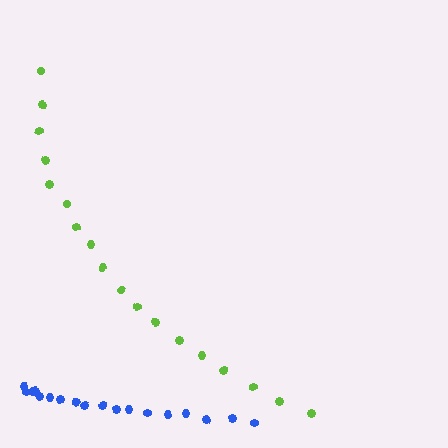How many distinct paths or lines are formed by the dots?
There are 2 distinct paths.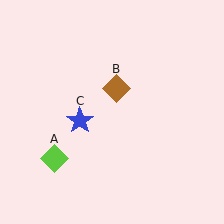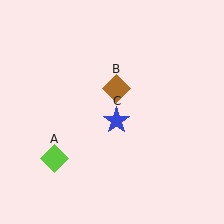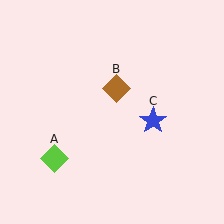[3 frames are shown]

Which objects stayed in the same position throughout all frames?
Lime diamond (object A) and brown diamond (object B) remained stationary.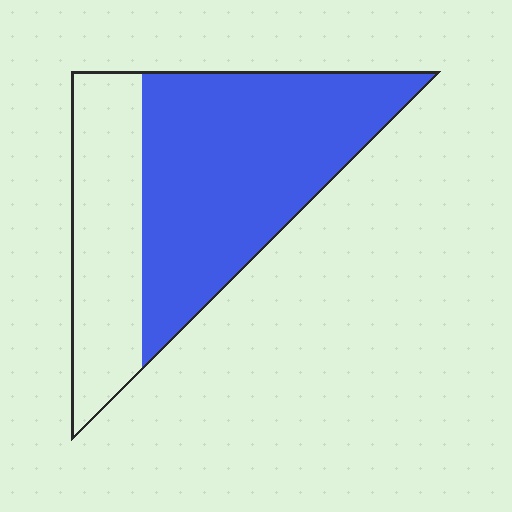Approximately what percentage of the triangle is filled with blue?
Approximately 65%.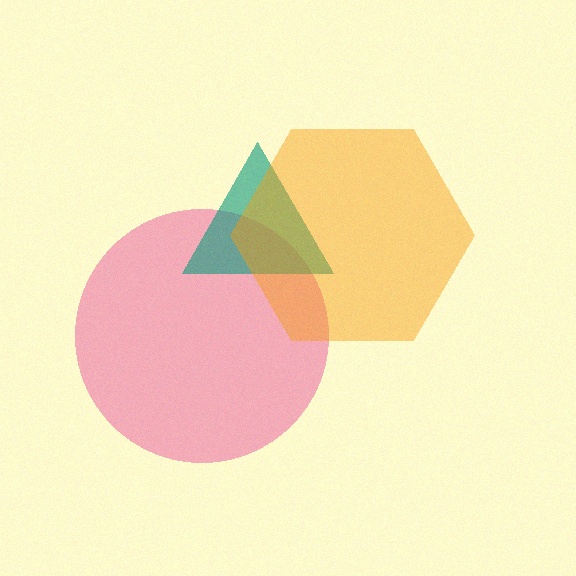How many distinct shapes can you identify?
There are 3 distinct shapes: a pink circle, a teal triangle, an orange hexagon.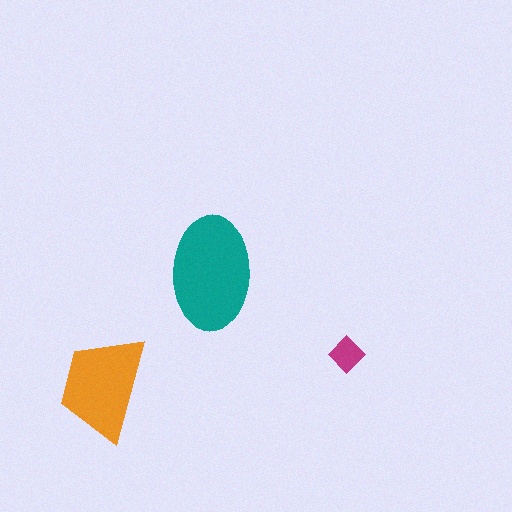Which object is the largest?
The teal ellipse.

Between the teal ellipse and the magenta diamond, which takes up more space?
The teal ellipse.